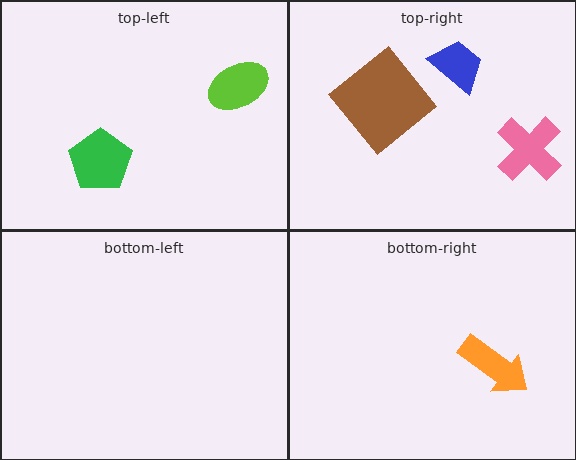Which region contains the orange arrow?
The bottom-right region.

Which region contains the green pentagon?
The top-left region.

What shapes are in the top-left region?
The lime ellipse, the green pentagon.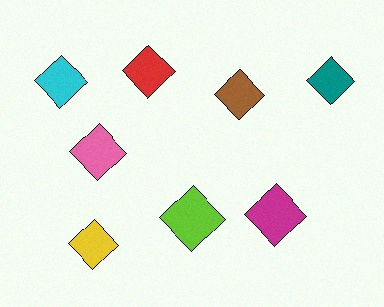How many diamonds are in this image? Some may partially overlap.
There are 8 diamonds.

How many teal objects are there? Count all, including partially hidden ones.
There is 1 teal object.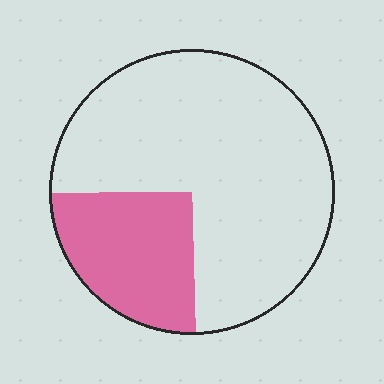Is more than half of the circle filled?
No.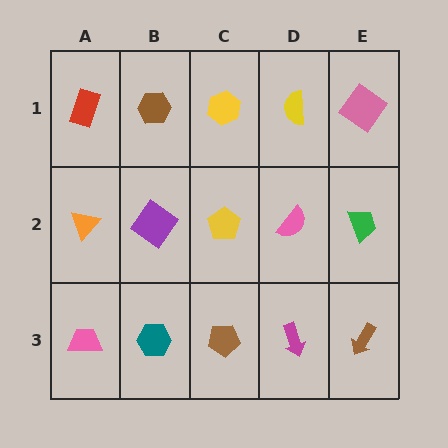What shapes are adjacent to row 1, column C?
A yellow pentagon (row 2, column C), a brown hexagon (row 1, column B), a yellow semicircle (row 1, column D).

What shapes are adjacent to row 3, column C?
A yellow pentagon (row 2, column C), a teal hexagon (row 3, column B), a magenta arrow (row 3, column D).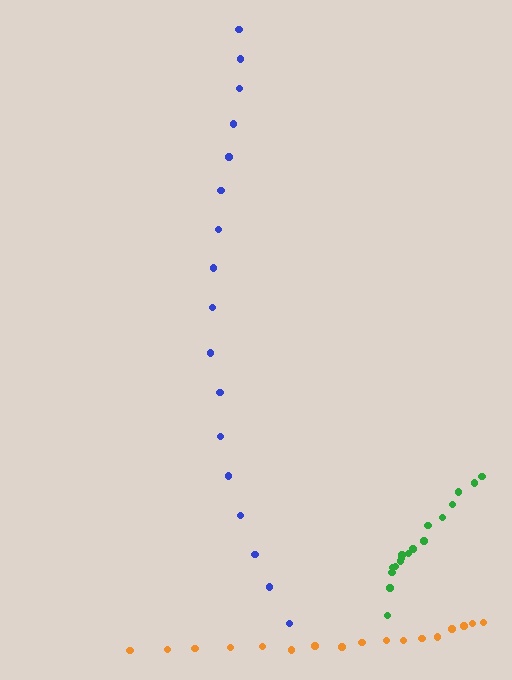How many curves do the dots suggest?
There are 3 distinct paths.